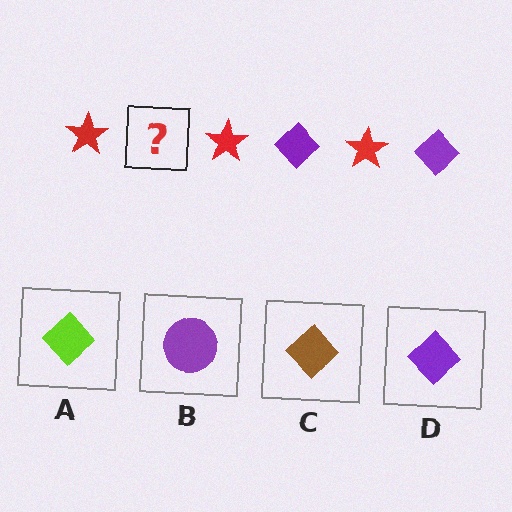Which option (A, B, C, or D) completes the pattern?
D.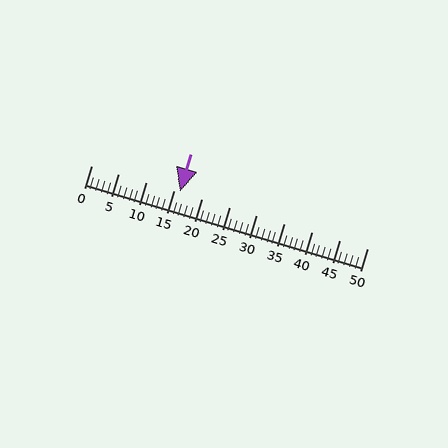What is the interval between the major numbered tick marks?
The major tick marks are spaced 5 units apart.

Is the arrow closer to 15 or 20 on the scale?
The arrow is closer to 15.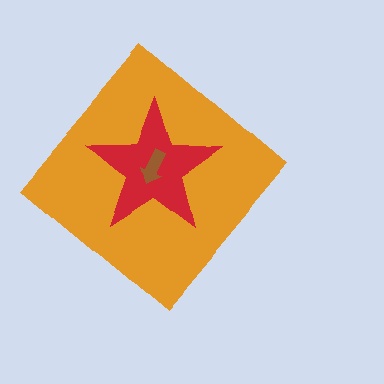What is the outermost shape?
The orange diamond.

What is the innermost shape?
The brown arrow.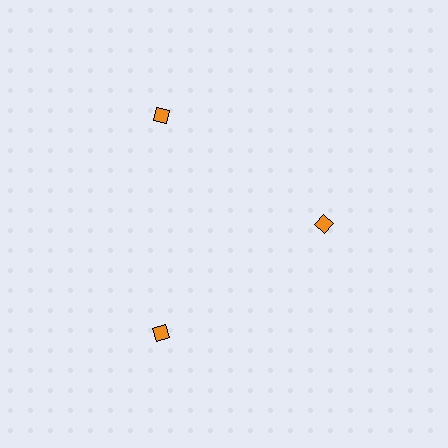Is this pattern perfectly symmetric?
No. The 3 orange diamonds are arranged in a ring, but one element near the 3 o'clock position is pulled inward toward the center, breaking the 3-fold rotational symmetry.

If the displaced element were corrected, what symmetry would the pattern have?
It would have 3-fold rotational symmetry — the pattern would map onto itself every 120 degrees.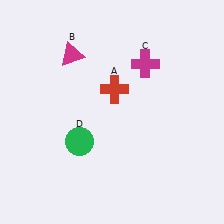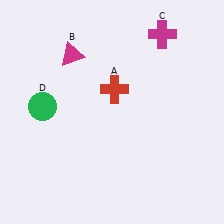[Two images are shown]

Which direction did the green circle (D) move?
The green circle (D) moved left.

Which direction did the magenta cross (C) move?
The magenta cross (C) moved up.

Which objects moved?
The objects that moved are: the magenta cross (C), the green circle (D).